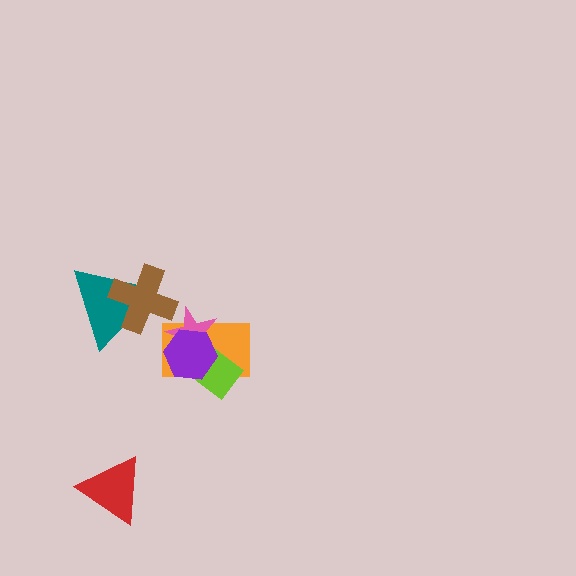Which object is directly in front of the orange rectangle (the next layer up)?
The lime rectangle is directly in front of the orange rectangle.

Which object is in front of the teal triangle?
The brown cross is in front of the teal triangle.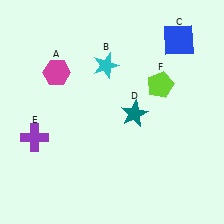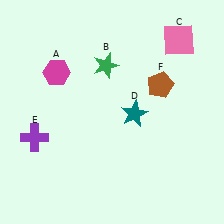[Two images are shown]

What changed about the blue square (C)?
In Image 1, C is blue. In Image 2, it changed to pink.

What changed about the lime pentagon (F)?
In Image 1, F is lime. In Image 2, it changed to brown.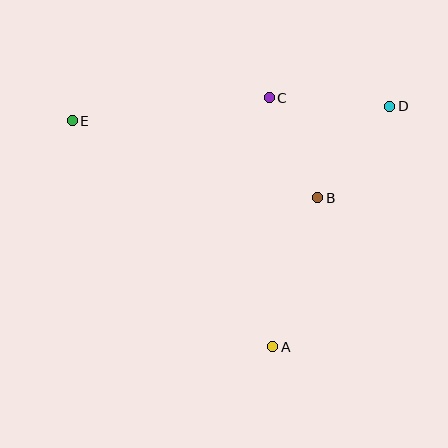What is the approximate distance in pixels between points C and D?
The distance between C and D is approximately 121 pixels.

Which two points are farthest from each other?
Points D and E are farthest from each other.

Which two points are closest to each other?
Points B and C are closest to each other.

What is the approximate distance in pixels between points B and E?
The distance between B and E is approximately 257 pixels.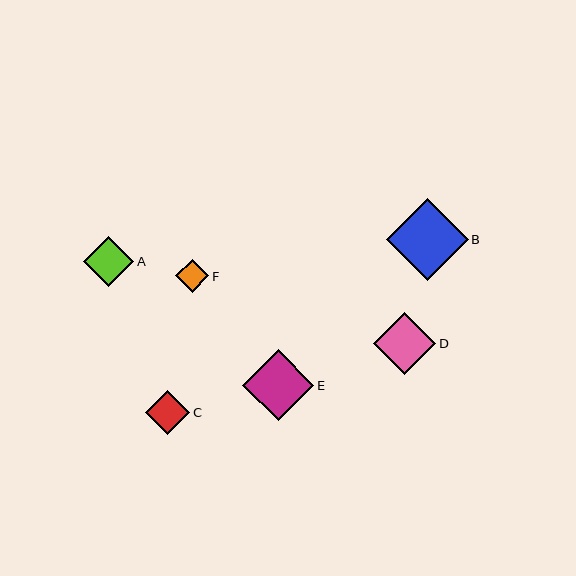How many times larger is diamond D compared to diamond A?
Diamond D is approximately 1.2 times the size of diamond A.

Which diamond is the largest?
Diamond B is the largest with a size of approximately 82 pixels.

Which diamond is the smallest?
Diamond F is the smallest with a size of approximately 33 pixels.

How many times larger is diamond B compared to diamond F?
Diamond B is approximately 2.5 times the size of diamond F.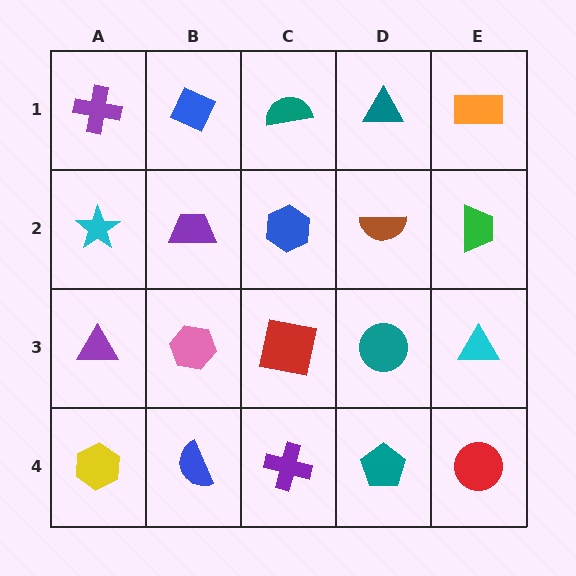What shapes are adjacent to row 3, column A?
A cyan star (row 2, column A), a yellow hexagon (row 4, column A), a pink hexagon (row 3, column B).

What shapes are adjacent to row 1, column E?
A green trapezoid (row 2, column E), a teal triangle (row 1, column D).